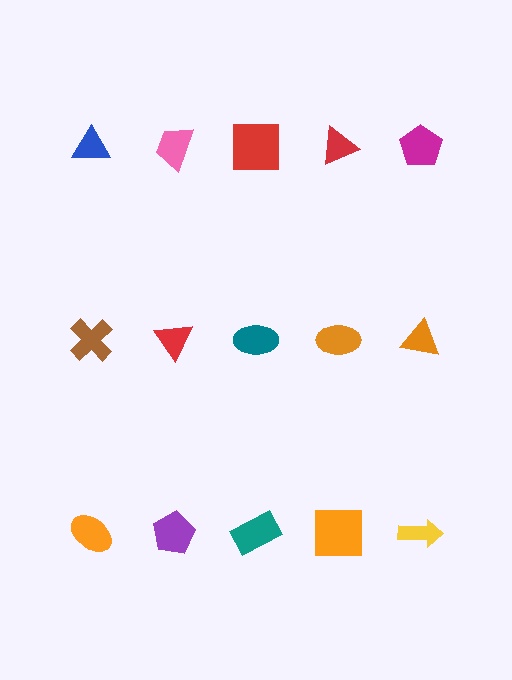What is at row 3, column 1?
An orange ellipse.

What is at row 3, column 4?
An orange square.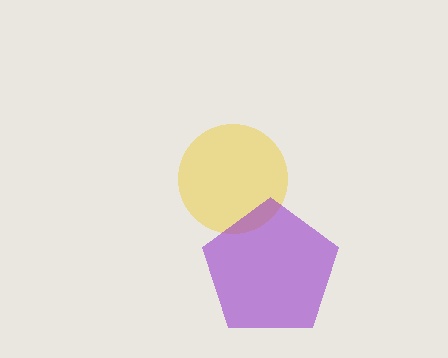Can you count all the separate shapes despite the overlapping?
Yes, there are 2 separate shapes.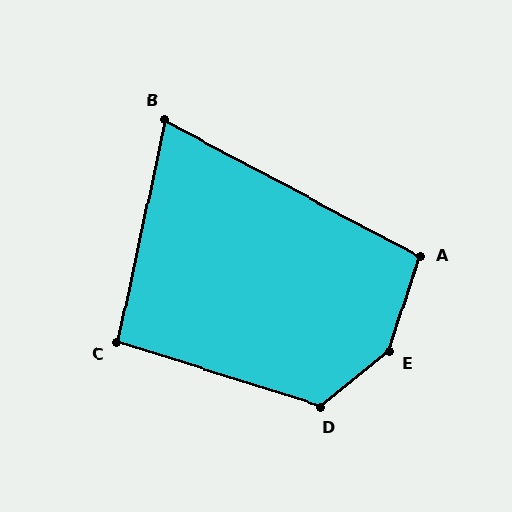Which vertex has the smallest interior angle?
B, at approximately 74 degrees.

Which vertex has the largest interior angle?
E, at approximately 146 degrees.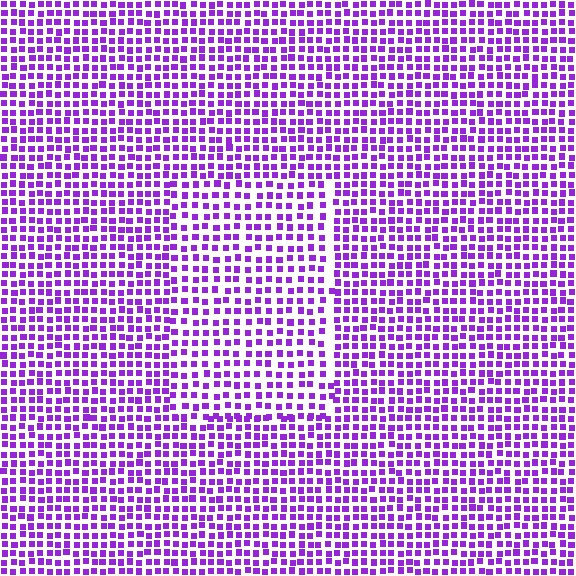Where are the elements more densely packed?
The elements are more densely packed outside the rectangle boundary.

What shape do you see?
I see a rectangle.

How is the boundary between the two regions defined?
The boundary is defined by a change in element density (approximately 1.4x ratio). All elements are the same color, size, and shape.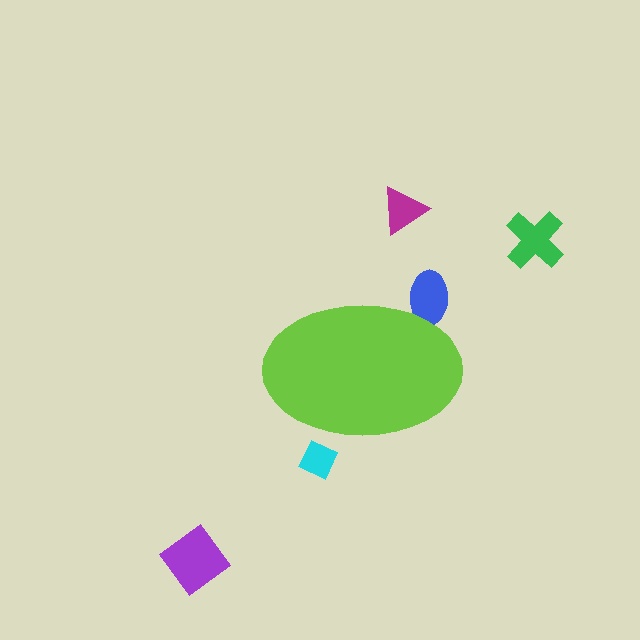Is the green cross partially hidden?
No, the green cross is fully visible.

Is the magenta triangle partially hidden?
No, the magenta triangle is fully visible.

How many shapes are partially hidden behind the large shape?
2 shapes are partially hidden.